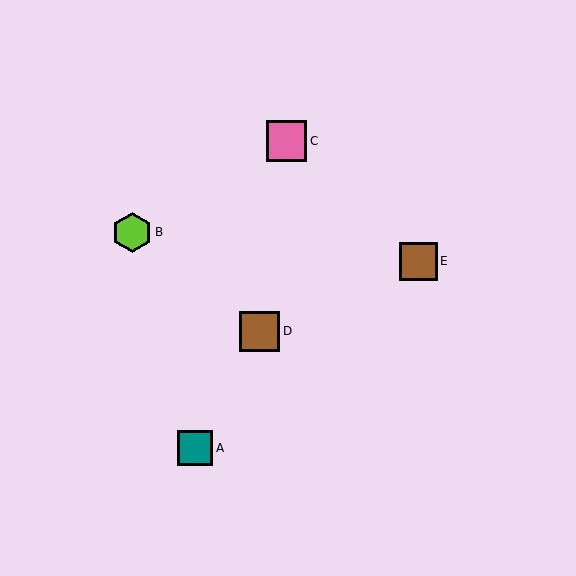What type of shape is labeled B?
Shape B is a lime hexagon.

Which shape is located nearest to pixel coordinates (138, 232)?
The lime hexagon (labeled B) at (132, 232) is nearest to that location.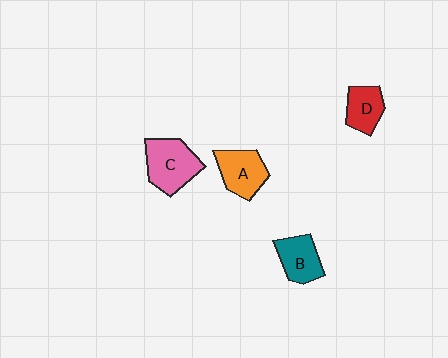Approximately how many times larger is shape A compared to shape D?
Approximately 1.3 times.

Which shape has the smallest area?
Shape D (red).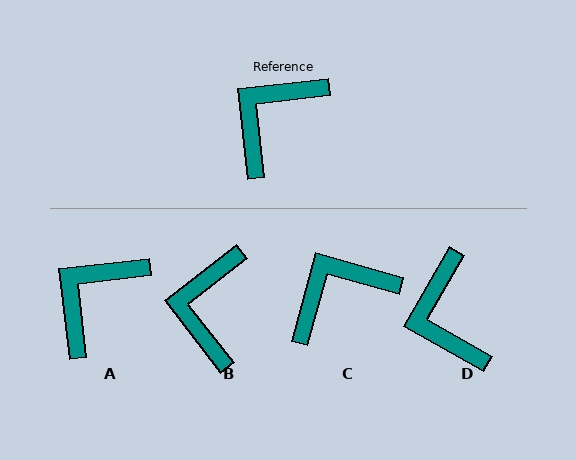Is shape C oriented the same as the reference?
No, it is off by about 22 degrees.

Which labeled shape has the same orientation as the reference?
A.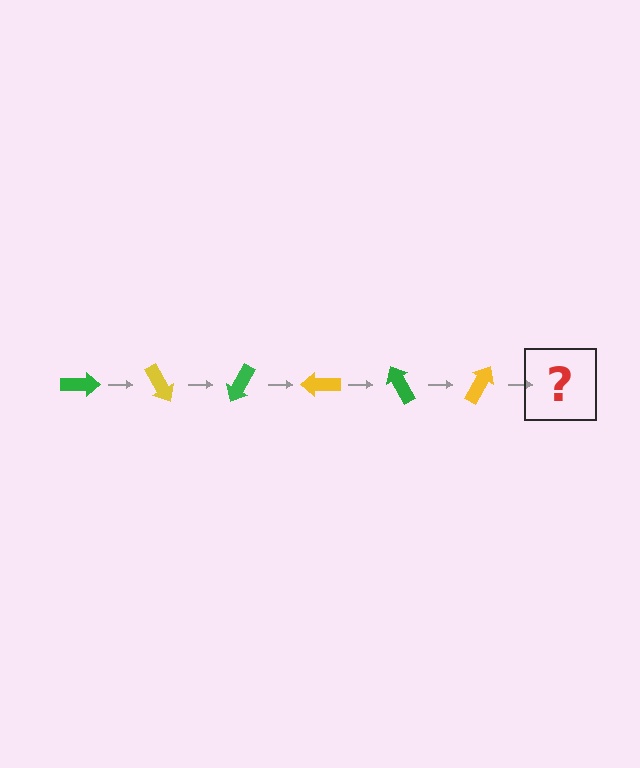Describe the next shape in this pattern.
It should be a green arrow, rotated 360 degrees from the start.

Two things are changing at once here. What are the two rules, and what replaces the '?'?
The two rules are that it rotates 60 degrees each step and the color cycles through green and yellow. The '?' should be a green arrow, rotated 360 degrees from the start.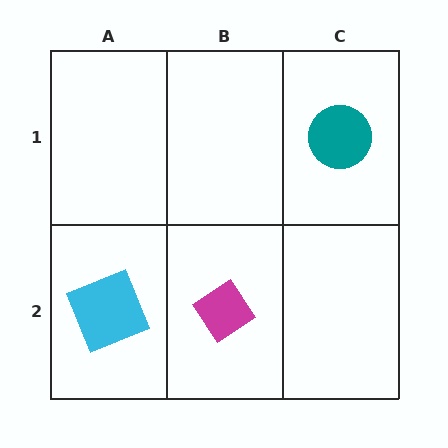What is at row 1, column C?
A teal circle.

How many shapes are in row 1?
1 shape.